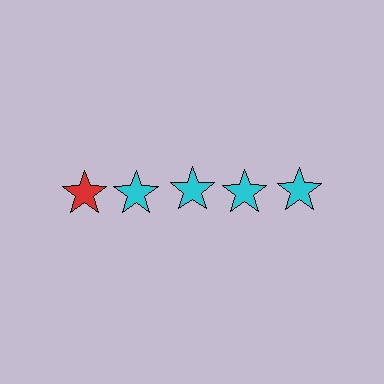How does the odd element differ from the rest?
It has a different color: red instead of cyan.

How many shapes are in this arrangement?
There are 5 shapes arranged in a grid pattern.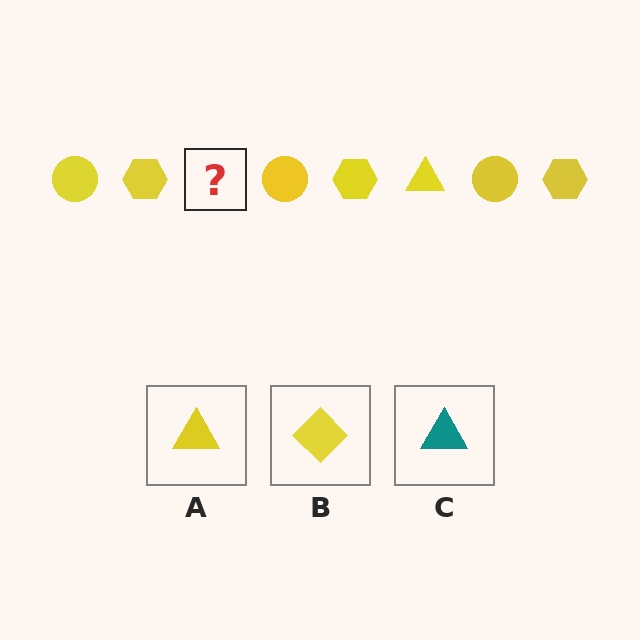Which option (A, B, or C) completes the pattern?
A.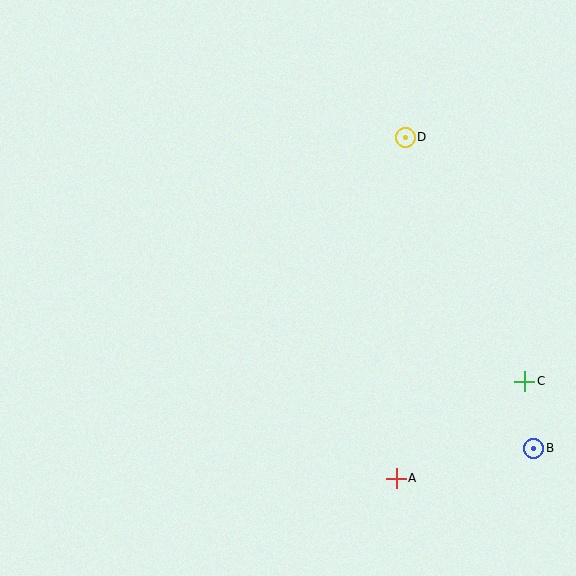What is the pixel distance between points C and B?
The distance between C and B is 68 pixels.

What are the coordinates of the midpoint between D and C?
The midpoint between D and C is at (465, 259).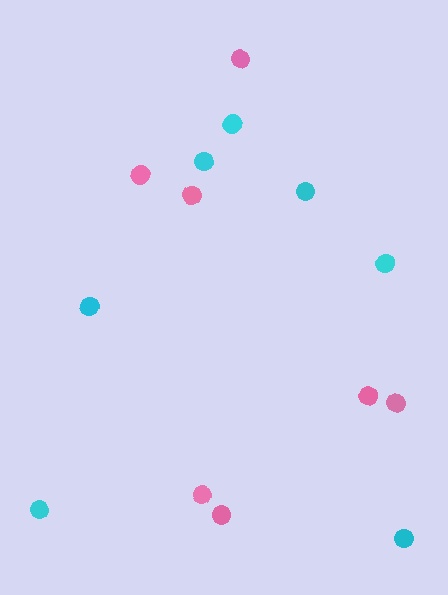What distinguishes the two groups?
There are 2 groups: one group of pink circles (7) and one group of cyan circles (7).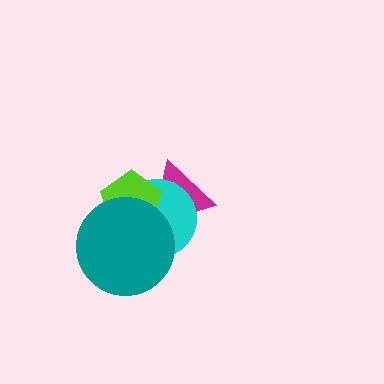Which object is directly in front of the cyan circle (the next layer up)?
The lime pentagon is directly in front of the cyan circle.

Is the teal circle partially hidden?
No, no other shape covers it.